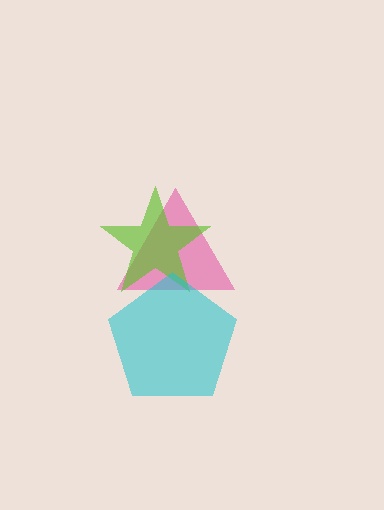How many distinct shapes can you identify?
There are 3 distinct shapes: a pink triangle, a lime star, a cyan pentagon.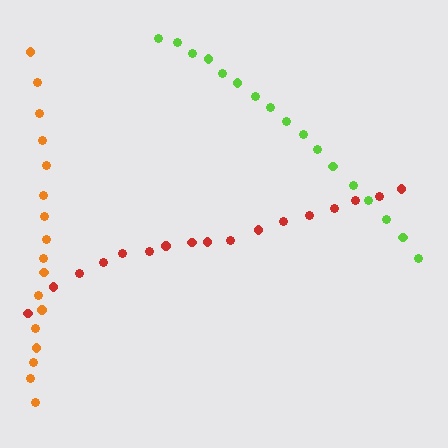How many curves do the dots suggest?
There are 3 distinct paths.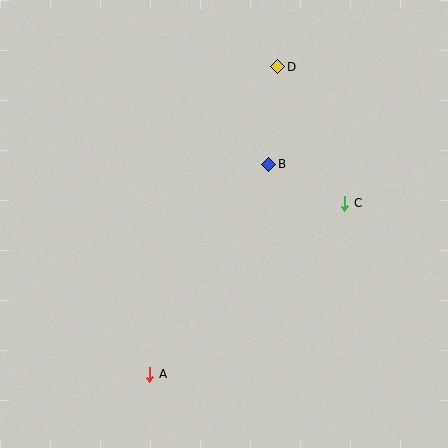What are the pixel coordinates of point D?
Point D is at (278, 67).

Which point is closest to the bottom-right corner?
Point C is closest to the bottom-right corner.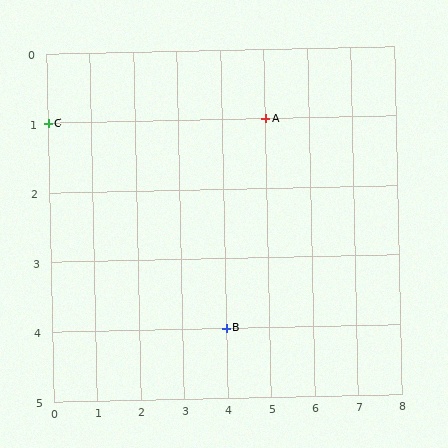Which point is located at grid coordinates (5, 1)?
Point A is at (5, 1).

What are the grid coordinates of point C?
Point C is at grid coordinates (0, 1).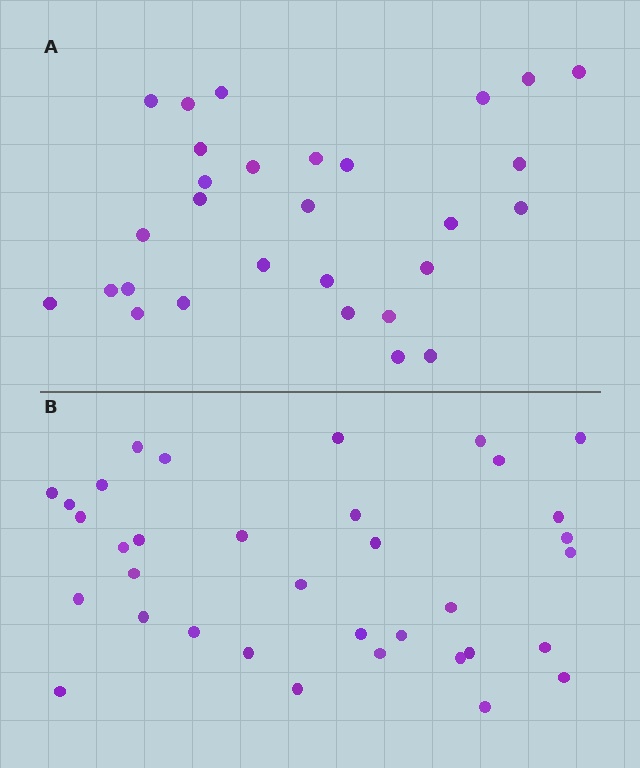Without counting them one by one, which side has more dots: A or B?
Region B (the bottom region) has more dots.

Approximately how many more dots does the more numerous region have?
Region B has about 6 more dots than region A.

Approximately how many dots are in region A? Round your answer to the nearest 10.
About 30 dots. (The exact count is 29, which rounds to 30.)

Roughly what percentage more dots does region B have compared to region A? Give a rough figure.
About 20% more.